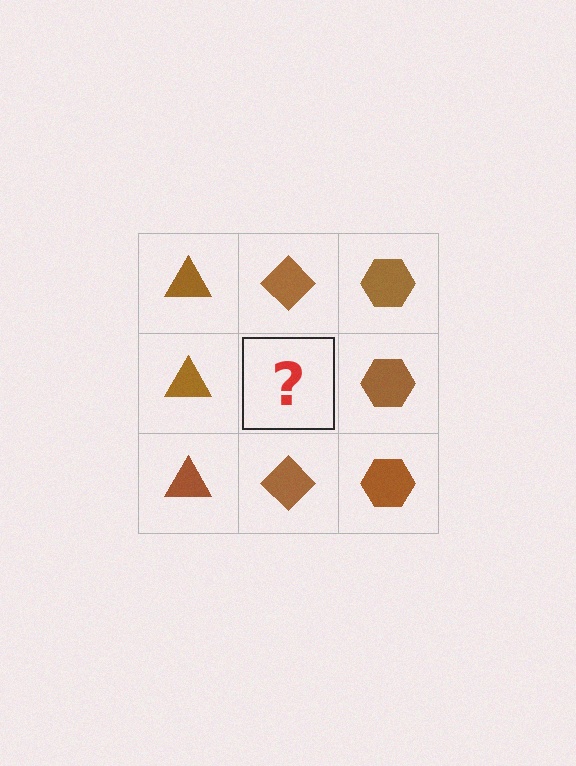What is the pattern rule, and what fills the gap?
The rule is that each column has a consistent shape. The gap should be filled with a brown diamond.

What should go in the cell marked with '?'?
The missing cell should contain a brown diamond.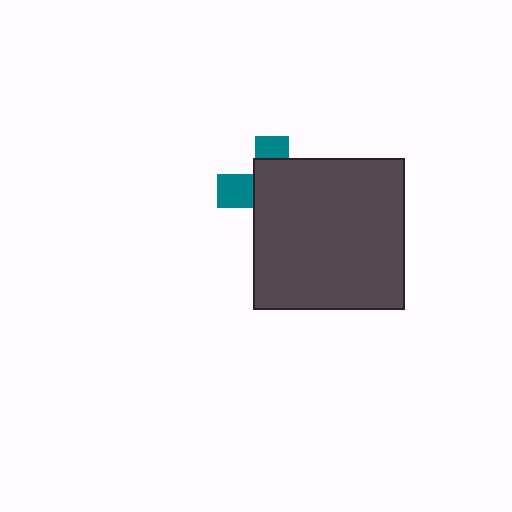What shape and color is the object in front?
The object in front is a dark gray square.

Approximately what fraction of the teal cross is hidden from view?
Roughly 69% of the teal cross is hidden behind the dark gray square.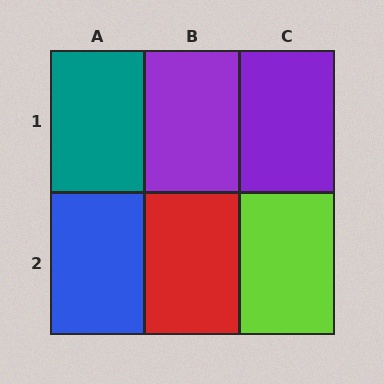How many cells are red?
1 cell is red.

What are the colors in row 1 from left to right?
Teal, purple, purple.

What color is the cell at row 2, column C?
Lime.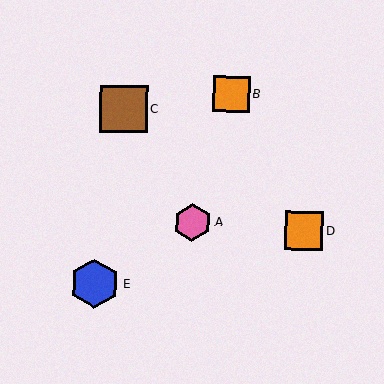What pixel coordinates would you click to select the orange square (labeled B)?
Click at (231, 94) to select the orange square B.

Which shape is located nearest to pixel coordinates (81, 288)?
The blue hexagon (labeled E) at (95, 284) is nearest to that location.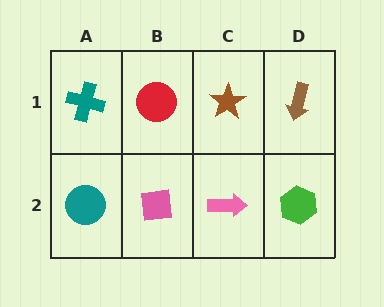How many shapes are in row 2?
4 shapes.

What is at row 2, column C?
A pink arrow.